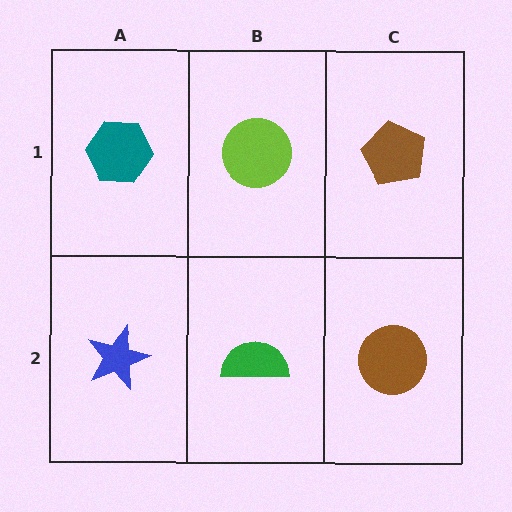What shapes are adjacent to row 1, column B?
A green semicircle (row 2, column B), a teal hexagon (row 1, column A), a brown pentagon (row 1, column C).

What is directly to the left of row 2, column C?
A green semicircle.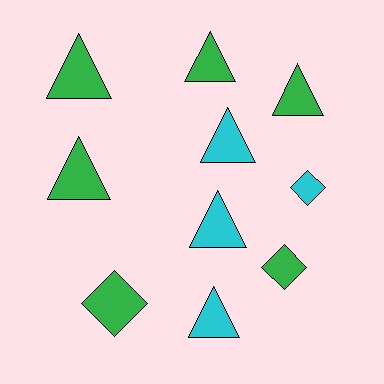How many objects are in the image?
There are 10 objects.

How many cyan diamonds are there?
There is 1 cyan diamond.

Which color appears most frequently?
Green, with 6 objects.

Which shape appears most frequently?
Triangle, with 7 objects.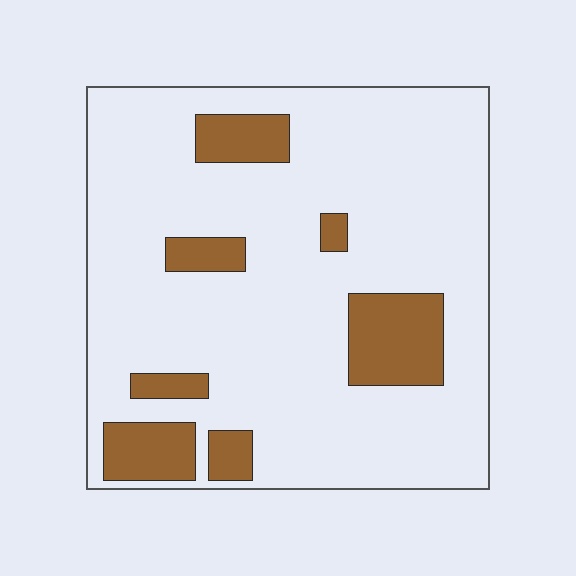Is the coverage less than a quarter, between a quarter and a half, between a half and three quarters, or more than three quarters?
Less than a quarter.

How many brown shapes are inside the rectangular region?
7.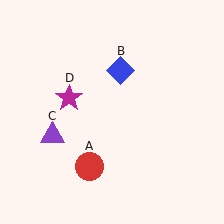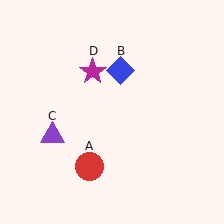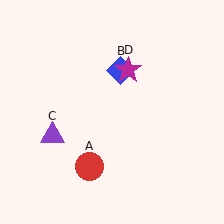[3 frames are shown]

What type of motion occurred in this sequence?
The magenta star (object D) rotated clockwise around the center of the scene.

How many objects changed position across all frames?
1 object changed position: magenta star (object D).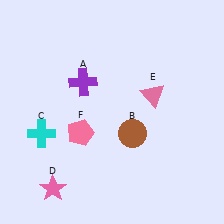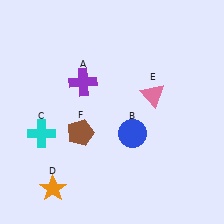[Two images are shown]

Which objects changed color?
B changed from brown to blue. D changed from pink to orange. F changed from pink to brown.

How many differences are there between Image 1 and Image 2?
There are 3 differences between the two images.